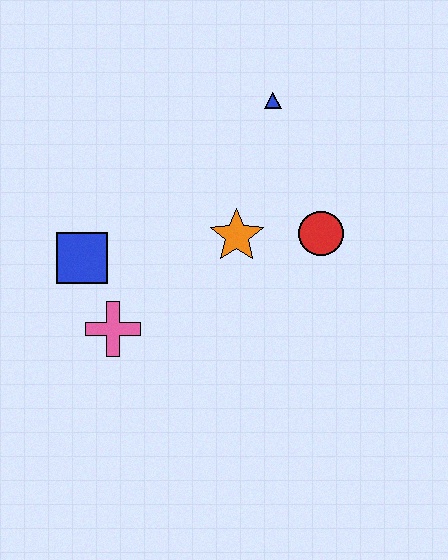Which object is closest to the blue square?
The pink cross is closest to the blue square.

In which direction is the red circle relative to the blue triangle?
The red circle is below the blue triangle.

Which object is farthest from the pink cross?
The blue triangle is farthest from the pink cross.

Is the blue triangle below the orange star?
No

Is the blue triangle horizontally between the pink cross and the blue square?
No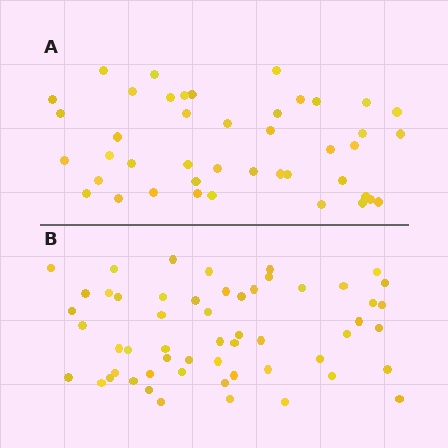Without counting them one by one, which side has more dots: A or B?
Region B (the bottom region) has more dots.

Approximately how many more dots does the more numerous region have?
Region B has roughly 12 or so more dots than region A.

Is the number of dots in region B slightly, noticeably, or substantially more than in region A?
Region B has noticeably more, but not dramatically so. The ratio is roughly 1.3 to 1.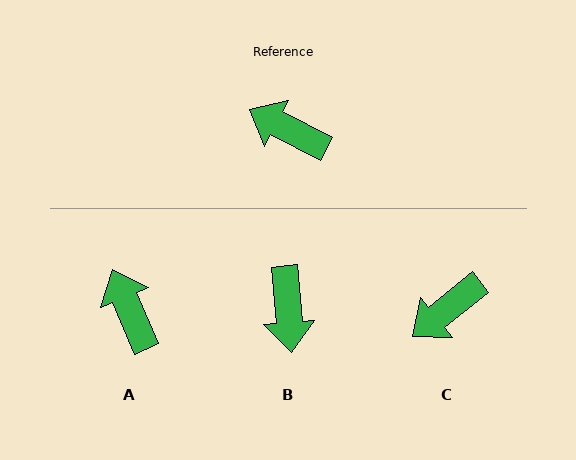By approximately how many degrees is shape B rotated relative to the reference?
Approximately 122 degrees counter-clockwise.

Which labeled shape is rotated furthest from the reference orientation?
B, about 122 degrees away.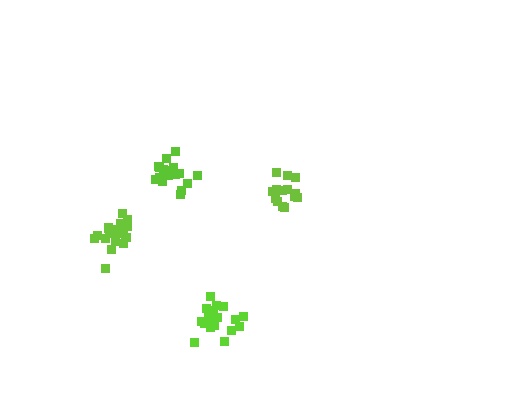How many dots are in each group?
Group 1: 15 dots, Group 2: 17 dots, Group 3: 18 dots, Group 4: 19 dots (69 total).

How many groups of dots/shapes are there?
There are 4 groups.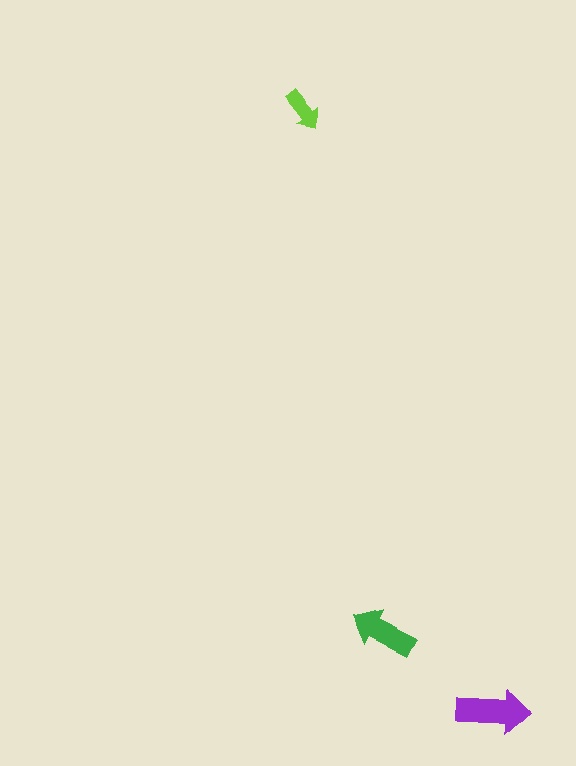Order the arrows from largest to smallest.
the purple one, the green one, the lime one.